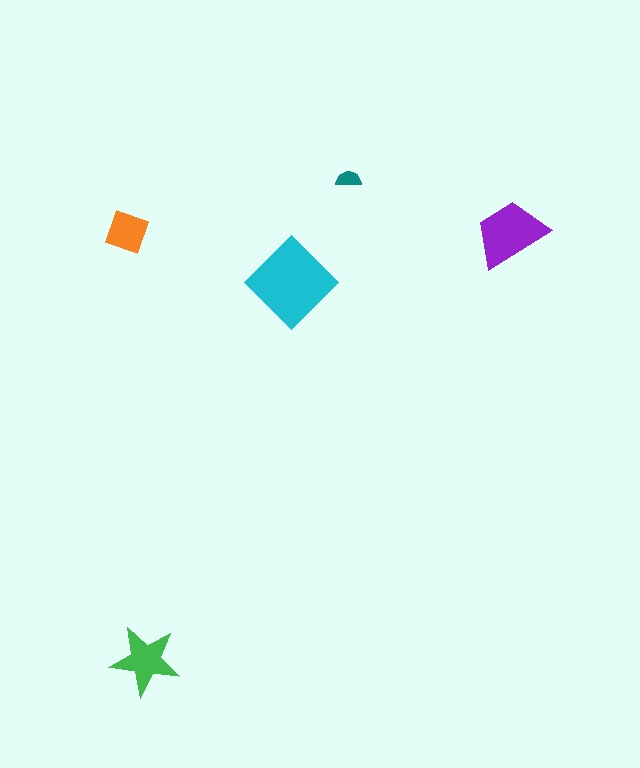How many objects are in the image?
There are 5 objects in the image.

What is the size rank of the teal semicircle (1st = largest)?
5th.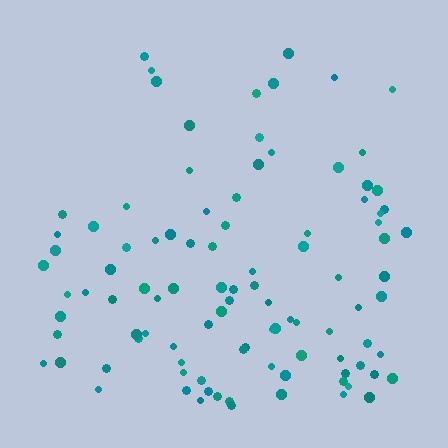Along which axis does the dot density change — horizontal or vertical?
Vertical.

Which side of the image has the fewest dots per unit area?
The top.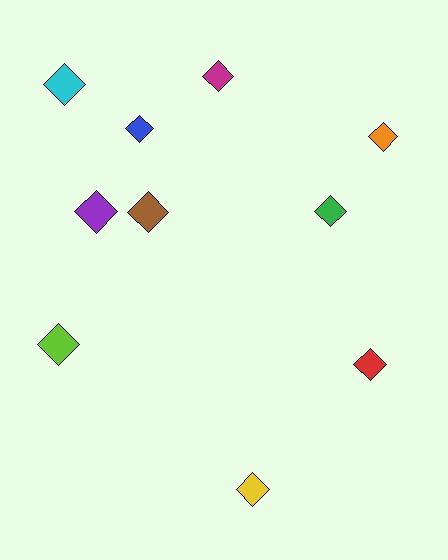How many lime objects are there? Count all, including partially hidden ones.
There is 1 lime object.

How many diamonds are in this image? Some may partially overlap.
There are 10 diamonds.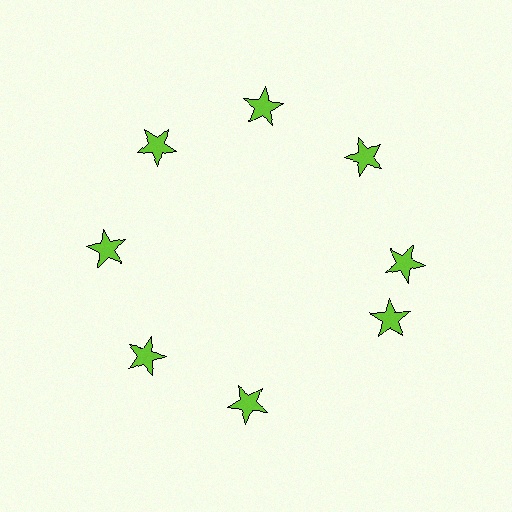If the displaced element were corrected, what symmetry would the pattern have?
It would have 8-fold rotational symmetry — the pattern would map onto itself every 45 degrees.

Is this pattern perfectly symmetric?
No. The 8 lime stars are arranged in a ring, but one element near the 4 o'clock position is rotated out of alignment along the ring, breaking the 8-fold rotational symmetry.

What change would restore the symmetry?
The symmetry would be restored by rotating it back into even spacing with its neighbors so that all 8 stars sit at equal angles and equal distance from the center.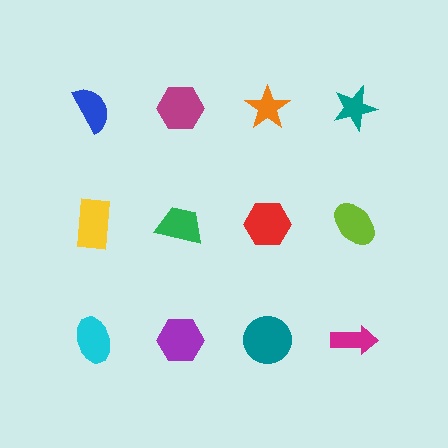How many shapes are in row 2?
4 shapes.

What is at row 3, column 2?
A purple hexagon.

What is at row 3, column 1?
A cyan ellipse.